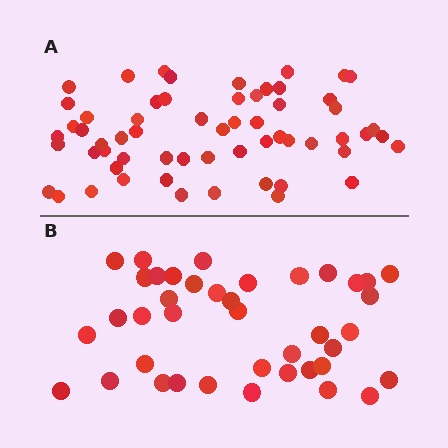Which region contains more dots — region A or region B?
Region A (the top region) has more dots.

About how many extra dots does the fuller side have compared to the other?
Region A has approximately 20 more dots than region B.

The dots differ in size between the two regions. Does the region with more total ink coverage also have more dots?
No. Region B has more total ink coverage because its dots are larger, but region A actually contains more individual dots. Total area can be misleading — the number of items is what matters here.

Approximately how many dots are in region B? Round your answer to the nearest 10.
About 40 dots.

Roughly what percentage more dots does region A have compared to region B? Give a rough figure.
About 50% more.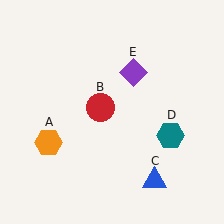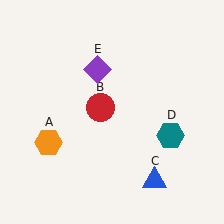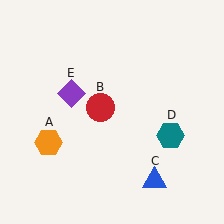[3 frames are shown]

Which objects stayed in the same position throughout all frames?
Orange hexagon (object A) and red circle (object B) and blue triangle (object C) and teal hexagon (object D) remained stationary.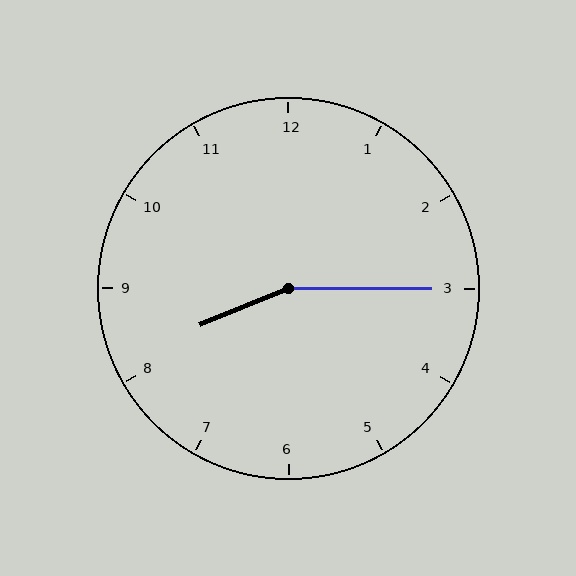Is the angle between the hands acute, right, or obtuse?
It is obtuse.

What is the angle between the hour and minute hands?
Approximately 158 degrees.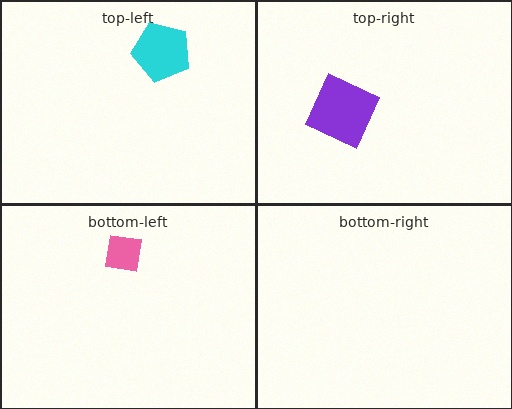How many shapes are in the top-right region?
1.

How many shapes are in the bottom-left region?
1.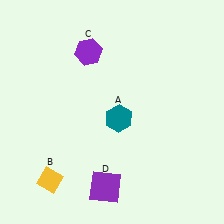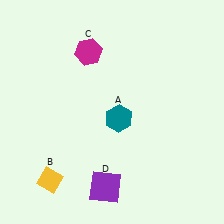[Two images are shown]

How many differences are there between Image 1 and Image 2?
There is 1 difference between the two images.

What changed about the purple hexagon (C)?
In Image 1, C is purple. In Image 2, it changed to magenta.